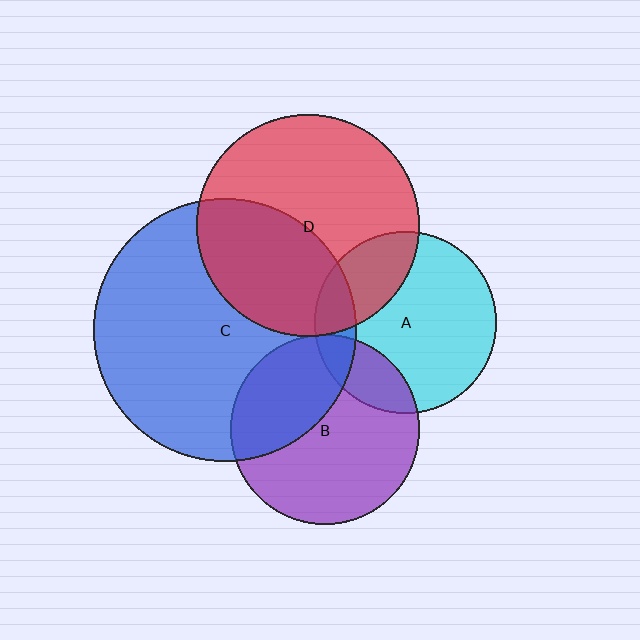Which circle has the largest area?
Circle C (blue).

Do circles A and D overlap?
Yes.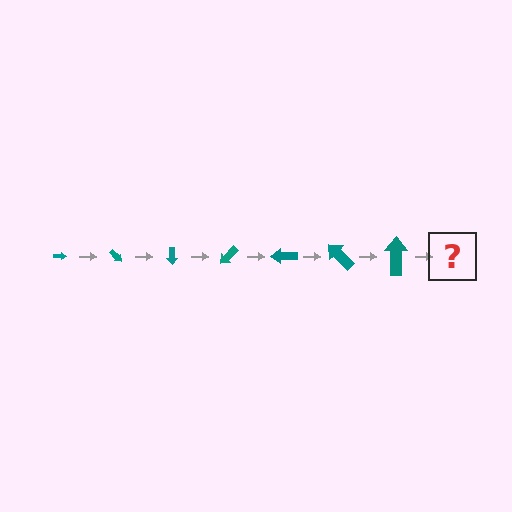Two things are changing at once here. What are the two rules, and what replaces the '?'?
The two rules are that the arrow grows larger each step and it rotates 45 degrees each step. The '?' should be an arrow, larger than the previous one and rotated 315 degrees from the start.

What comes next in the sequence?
The next element should be an arrow, larger than the previous one and rotated 315 degrees from the start.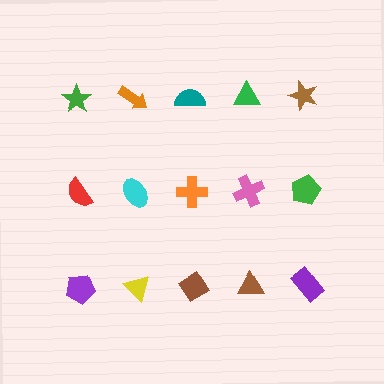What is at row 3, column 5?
A purple rectangle.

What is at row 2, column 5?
A green pentagon.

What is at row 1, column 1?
A green star.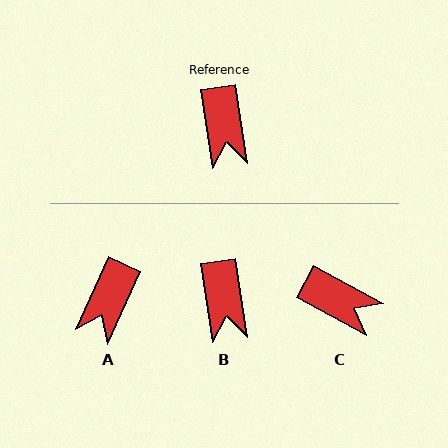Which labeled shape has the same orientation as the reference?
B.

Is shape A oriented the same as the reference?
No, it is off by about 33 degrees.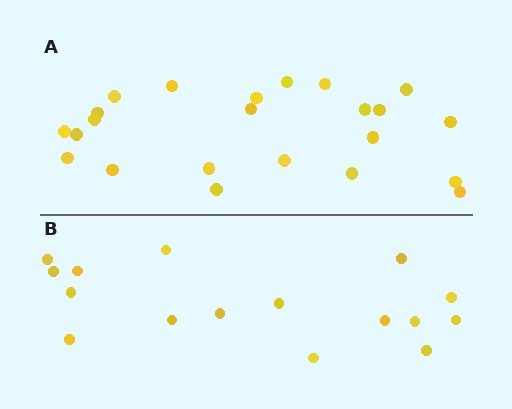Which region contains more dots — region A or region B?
Region A (the top region) has more dots.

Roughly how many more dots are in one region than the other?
Region A has roughly 8 or so more dots than region B.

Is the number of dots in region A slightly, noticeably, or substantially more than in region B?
Region A has noticeably more, but not dramatically so. The ratio is roughly 1.4 to 1.